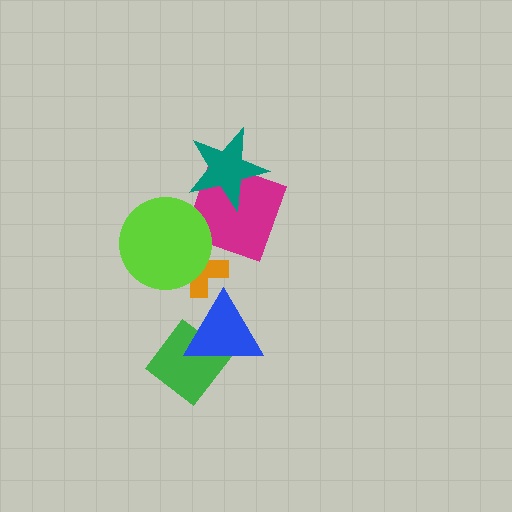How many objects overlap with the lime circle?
2 objects overlap with the lime circle.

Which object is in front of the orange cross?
The lime circle is in front of the orange cross.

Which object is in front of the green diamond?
The blue triangle is in front of the green diamond.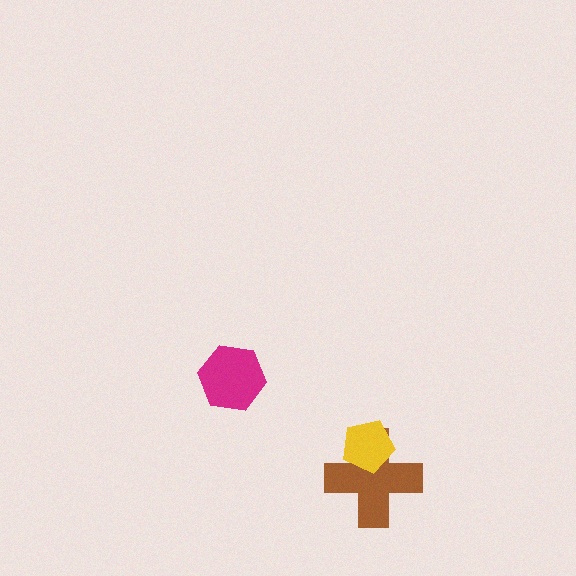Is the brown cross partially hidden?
Yes, it is partially covered by another shape.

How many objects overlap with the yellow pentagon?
1 object overlaps with the yellow pentagon.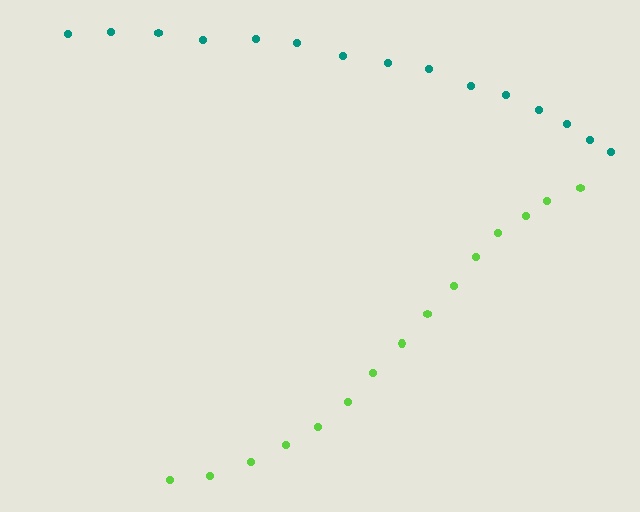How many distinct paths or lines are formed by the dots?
There are 2 distinct paths.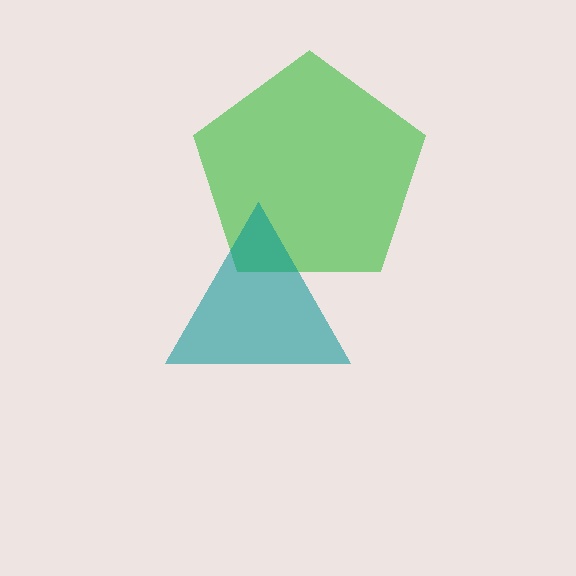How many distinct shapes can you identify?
There are 2 distinct shapes: a green pentagon, a teal triangle.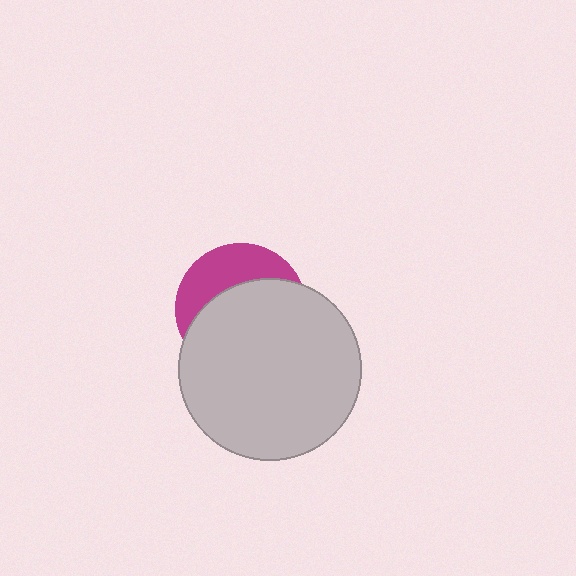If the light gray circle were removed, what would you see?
You would see the complete magenta circle.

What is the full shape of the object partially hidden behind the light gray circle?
The partially hidden object is a magenta circle.